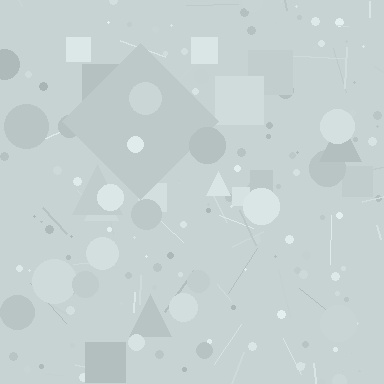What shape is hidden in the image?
A diamond is hidden in the image.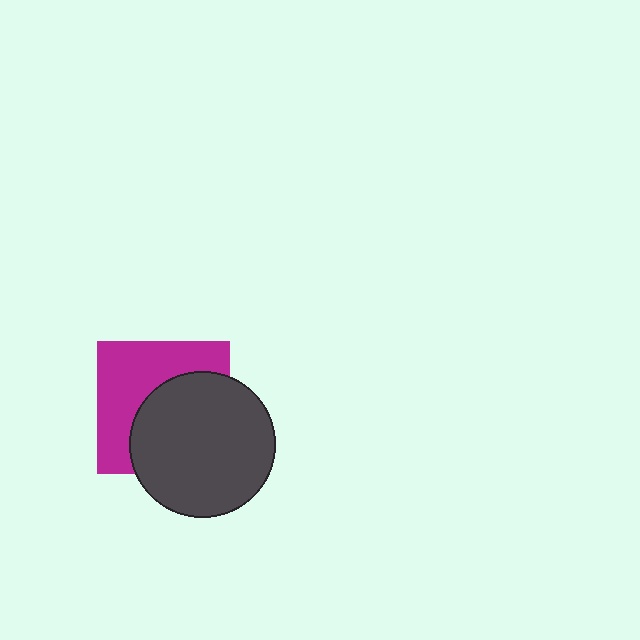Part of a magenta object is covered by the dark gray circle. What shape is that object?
It is a square.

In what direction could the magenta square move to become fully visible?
The magenta square could move toward the upper-left. That would shift it out from behind the dark gray circle entirely.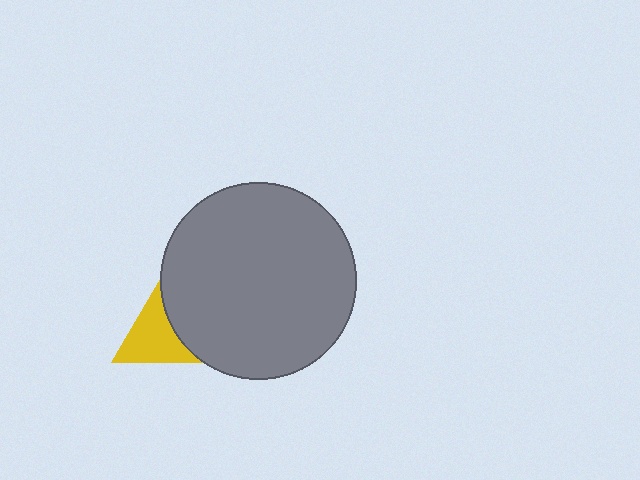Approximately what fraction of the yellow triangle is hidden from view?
Roughly 51% of the yellow triangle is hidden behind the gray circle.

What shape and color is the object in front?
The object in front is a gray circle.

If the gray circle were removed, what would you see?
You would see the complete yellow triangle.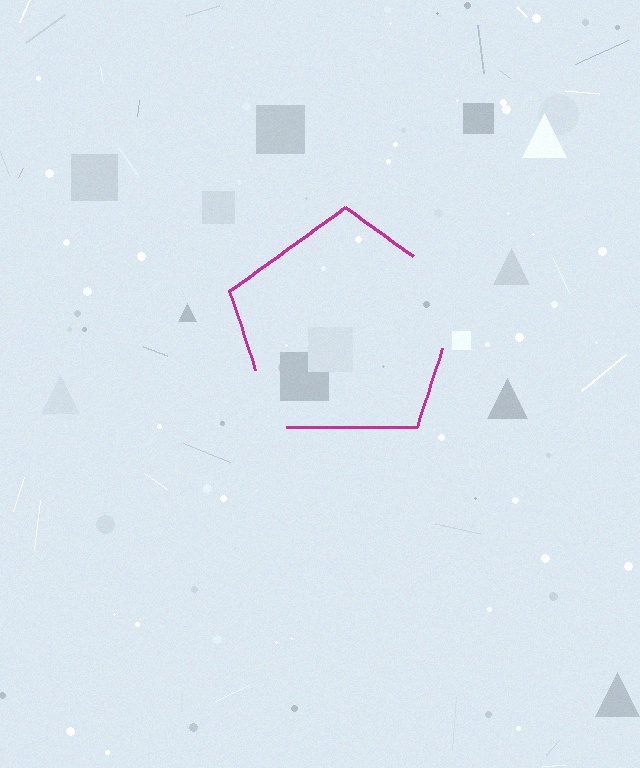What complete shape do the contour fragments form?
The contour fragments form a pentagon.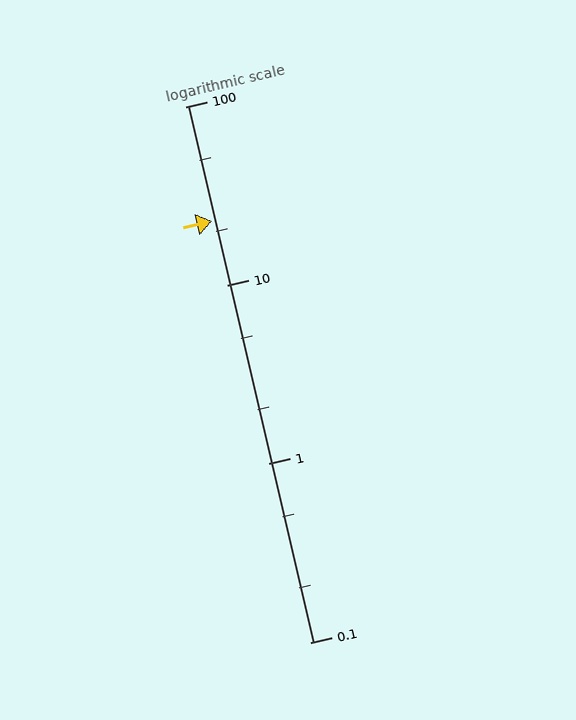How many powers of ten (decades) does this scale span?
The scale spans 3 decades, from 0.1 to 100.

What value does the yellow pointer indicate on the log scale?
The pointer indicates approximately 23.